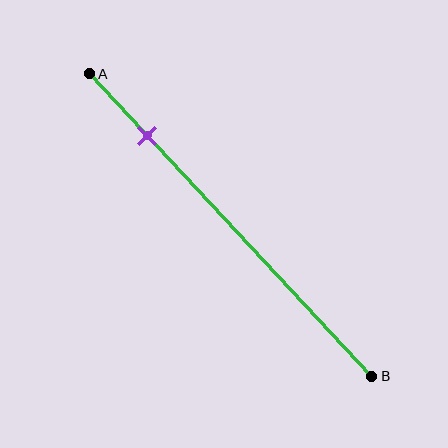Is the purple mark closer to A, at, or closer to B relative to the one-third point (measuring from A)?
The purple mark is closer to point A than the one-third point of segment AB.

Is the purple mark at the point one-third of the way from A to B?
No, the mark is at about 20% from A, not at the 33% one-third point.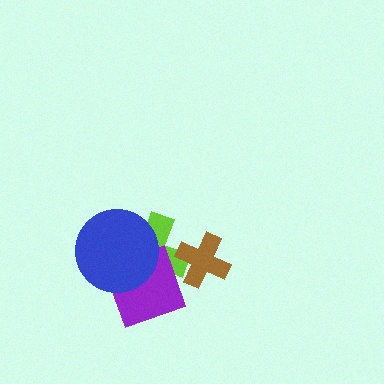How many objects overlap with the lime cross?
3 objects overlap with the lime cross.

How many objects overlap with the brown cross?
2 objects overlap with the brown cross.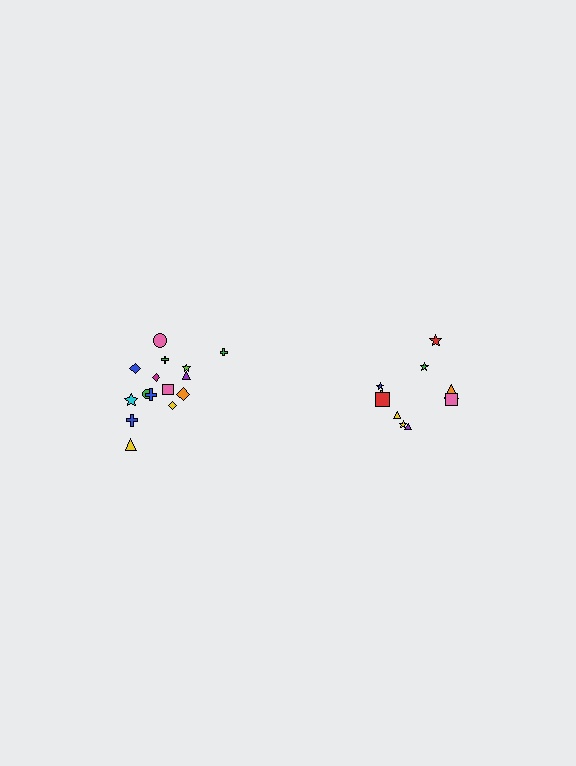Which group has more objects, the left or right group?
The left group.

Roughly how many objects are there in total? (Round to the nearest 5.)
Roughly 25 objects in total.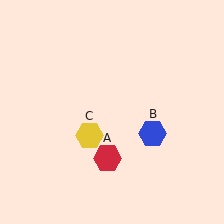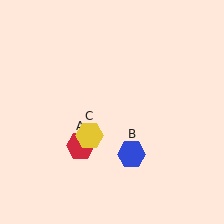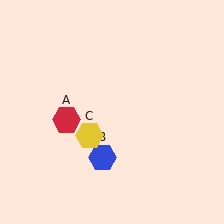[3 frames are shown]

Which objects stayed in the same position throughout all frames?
Yellow hexagon (object C) remained stationary.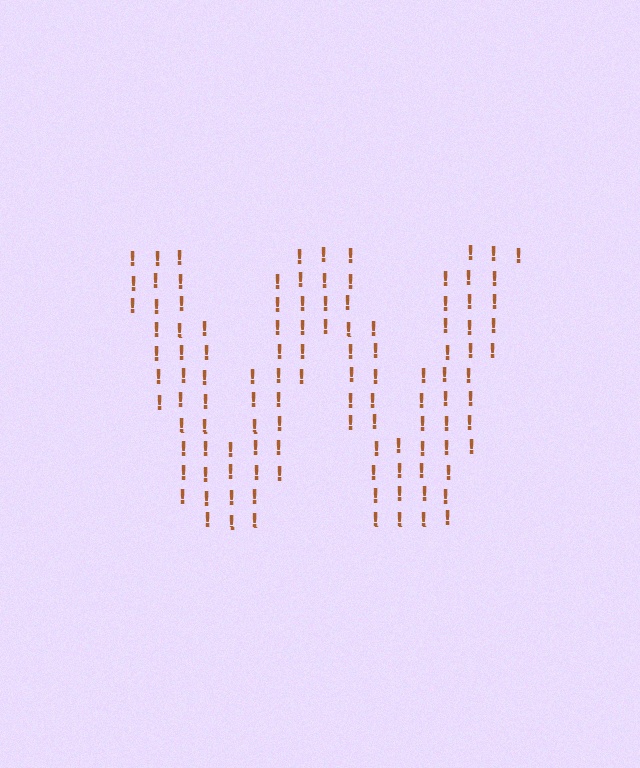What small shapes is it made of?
It is made of small exclamation marks.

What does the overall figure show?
The overall figure shows the letter W.